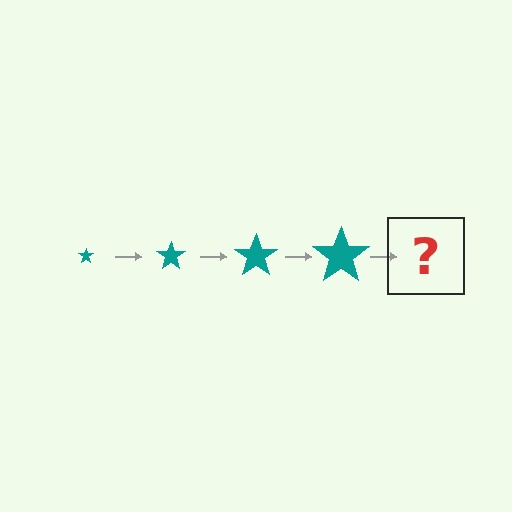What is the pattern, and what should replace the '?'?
The pattern is that the star gets progressively larger each step. The '?' should be a teal star, larger than the previous one.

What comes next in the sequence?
The next element should be a teal star, larger than the previous one.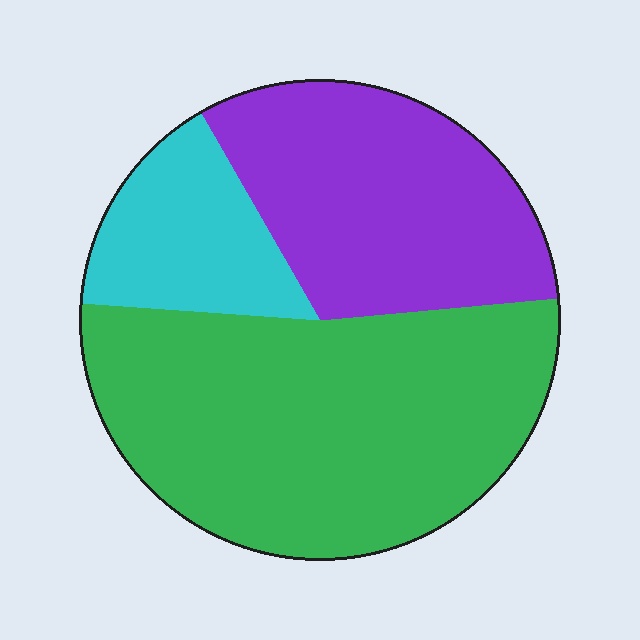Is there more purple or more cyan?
Purple.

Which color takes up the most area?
Green, at roughly 50%.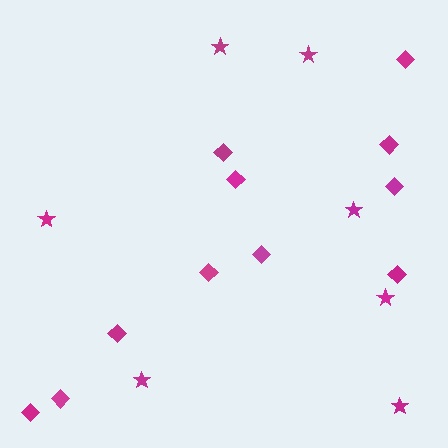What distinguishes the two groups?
There are 2 groups: one group of diamonds (11) and one group of stars (7).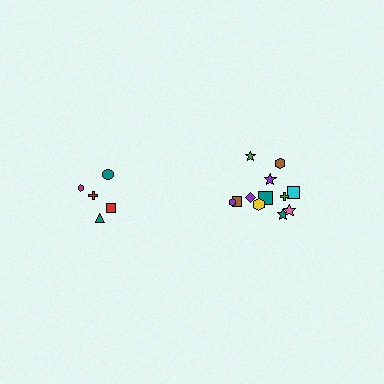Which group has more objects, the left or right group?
The right group.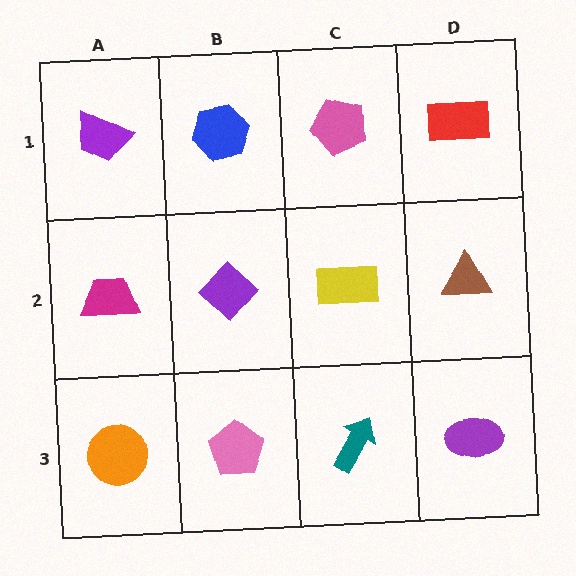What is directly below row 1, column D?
A brown triangle.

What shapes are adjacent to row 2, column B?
A blue hexagon (row 1, column B), a pink pentagon (row 3, column B), a magenta trapezoid (row 2, column A), a yellow rectangle (row 2, column C).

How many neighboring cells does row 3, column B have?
3.